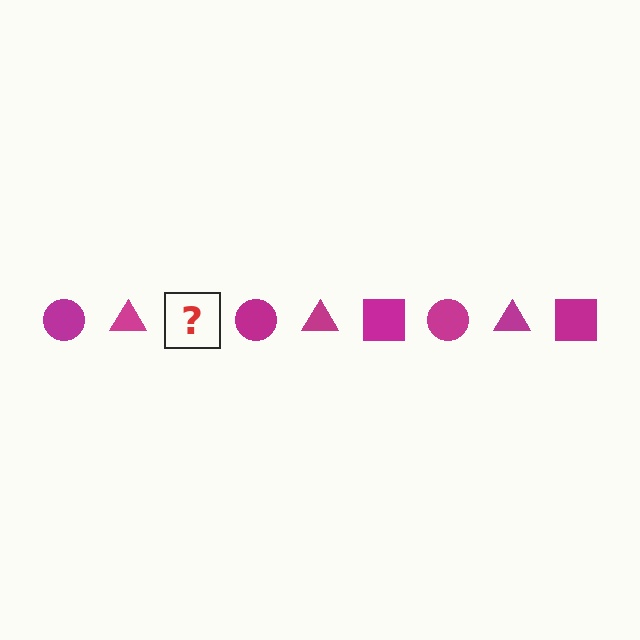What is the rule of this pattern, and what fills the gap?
The rule is that the pattern cycles through circle, triangle, square shapes in magenta. The gap should be filled with a magenta square.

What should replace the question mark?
The question mark should be replaced with a magenta square.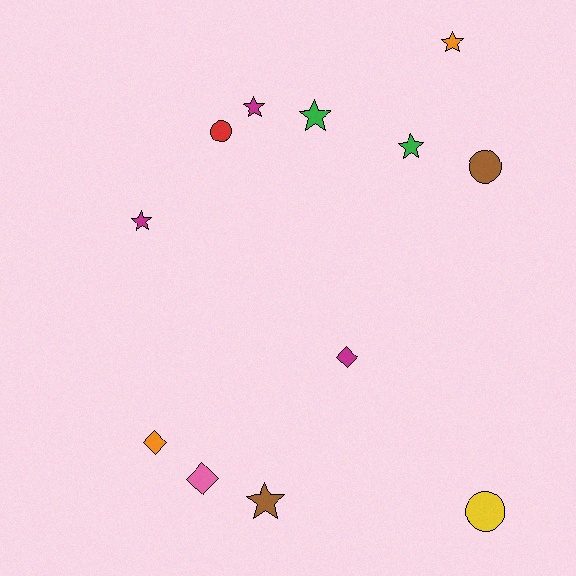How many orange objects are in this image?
There are 2 orange objects.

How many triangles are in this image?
There are no triangles.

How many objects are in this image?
There are 12 objects.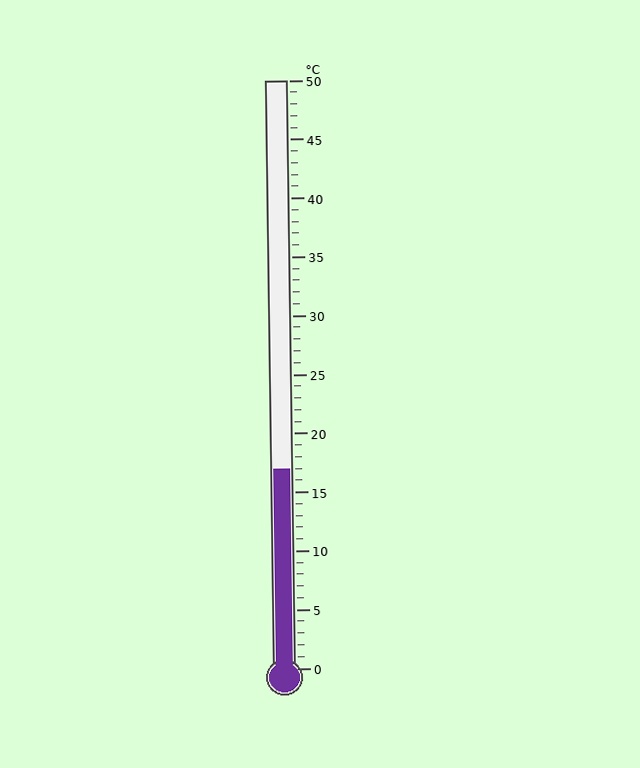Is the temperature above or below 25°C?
The temperature is below 25°C.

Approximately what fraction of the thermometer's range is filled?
The thermometer is filled to approximately 35% of its range.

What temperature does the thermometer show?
The thermometer shows approximately 17°C.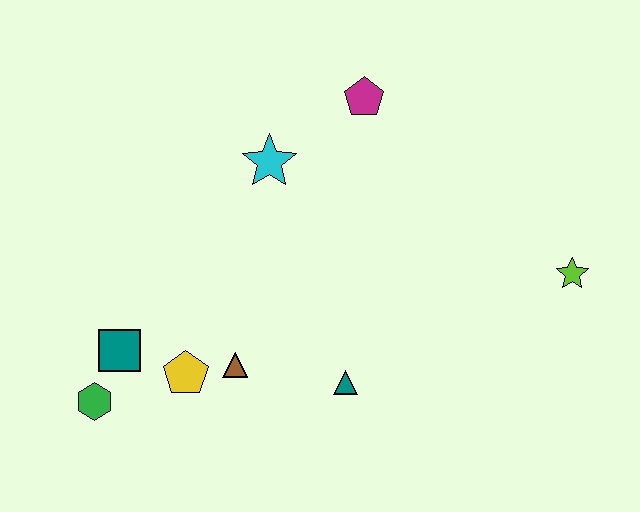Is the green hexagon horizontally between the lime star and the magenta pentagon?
No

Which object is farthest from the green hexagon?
The lime star is farthest from the green hexagon.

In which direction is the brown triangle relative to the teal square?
The brown triangle is to the right of the teal square.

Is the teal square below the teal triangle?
No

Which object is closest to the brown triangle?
The yellow pentagon is closest to the brown triangle.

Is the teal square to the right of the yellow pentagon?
No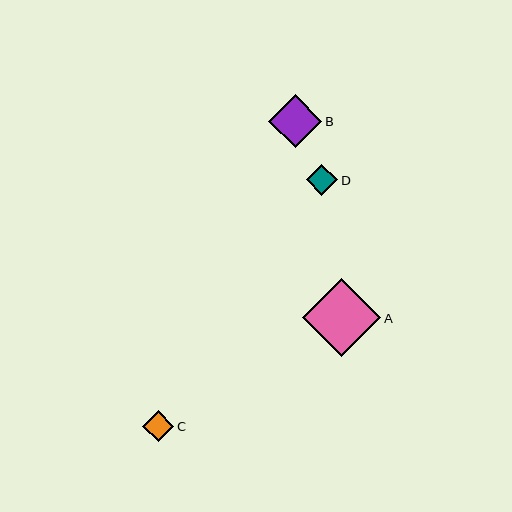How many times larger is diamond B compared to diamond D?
Diamond B is approximately 1.7 times the size of diamond D.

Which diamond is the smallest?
Diamond D is the smallest with a size of approximately 32 pixels.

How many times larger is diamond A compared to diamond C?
Diamond A is approximately 2.5 times the size of diamond C.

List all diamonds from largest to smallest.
From largest to smallest: A, B, C, D.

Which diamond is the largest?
Diamond A is the largest with a size of approximately 78 pixels.